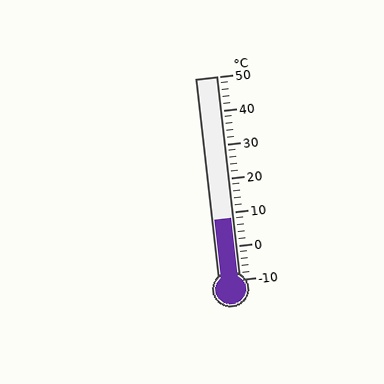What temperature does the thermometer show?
The thermometer shows approximately 8°C.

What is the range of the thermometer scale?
The thermometer scale ranges from -10°C to 50°C.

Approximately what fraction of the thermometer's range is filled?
The thermometer is filled to approximately 30% of its range.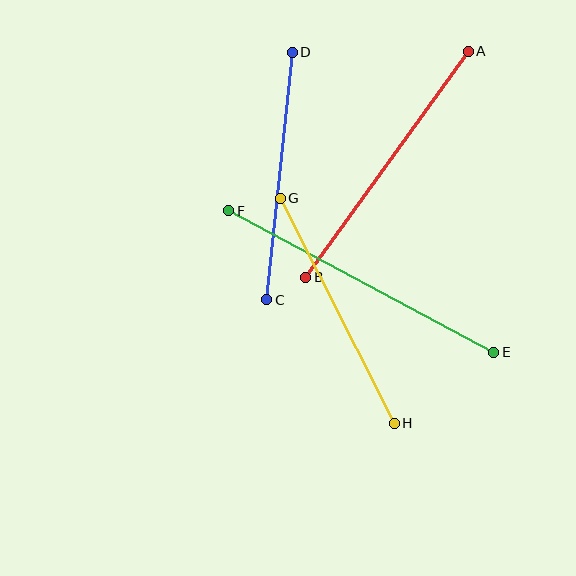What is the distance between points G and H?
The distance is approximately 252 pixels.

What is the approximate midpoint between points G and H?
The midpoint is at approximately (337, 311) pixels.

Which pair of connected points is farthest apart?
Points E and F are farthest apart.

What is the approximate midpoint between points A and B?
The midpoint is at approximately (387, 164) pixels.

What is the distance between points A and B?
The distance is approximately 278 pixels.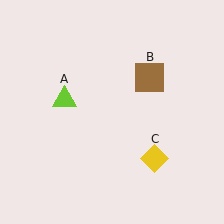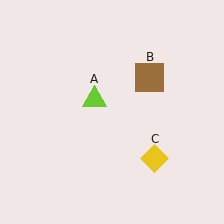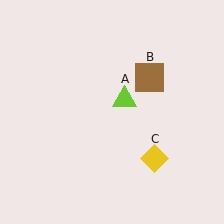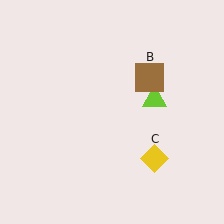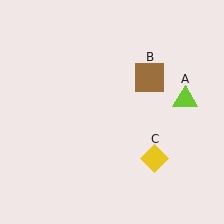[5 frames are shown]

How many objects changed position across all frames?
1 object changed position: lime triangle (object A).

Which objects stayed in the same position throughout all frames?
Brown square (object B) and yellow diamond (object C) remained stationary.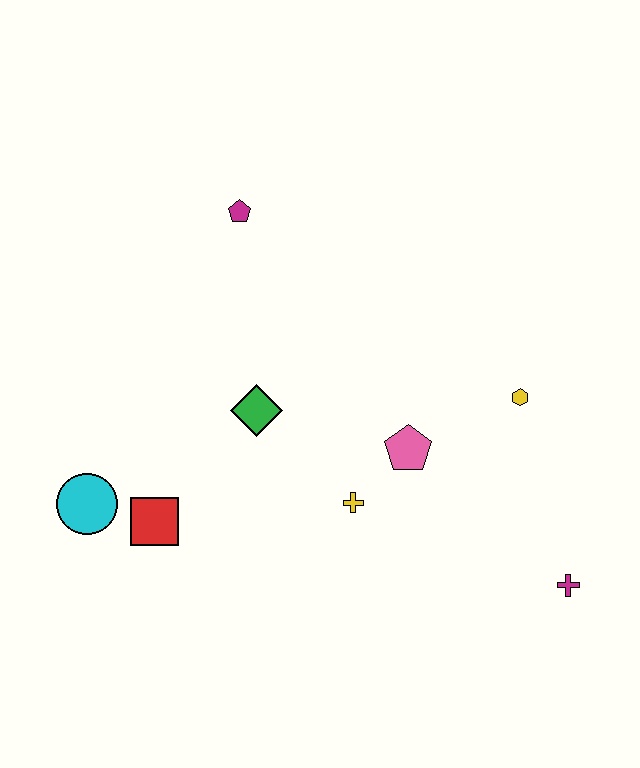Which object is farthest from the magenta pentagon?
The magenta cross is farthest from the magenta pentagon.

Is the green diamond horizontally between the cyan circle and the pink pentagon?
Yes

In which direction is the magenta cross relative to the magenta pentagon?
The magenta cross is below the magenta pentagon.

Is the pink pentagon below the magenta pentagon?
Yes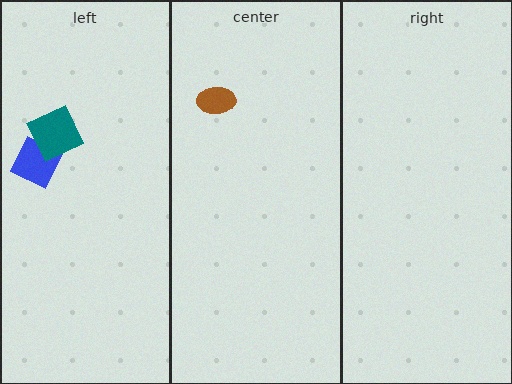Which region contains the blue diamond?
The left region.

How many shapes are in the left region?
2.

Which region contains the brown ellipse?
The center region.